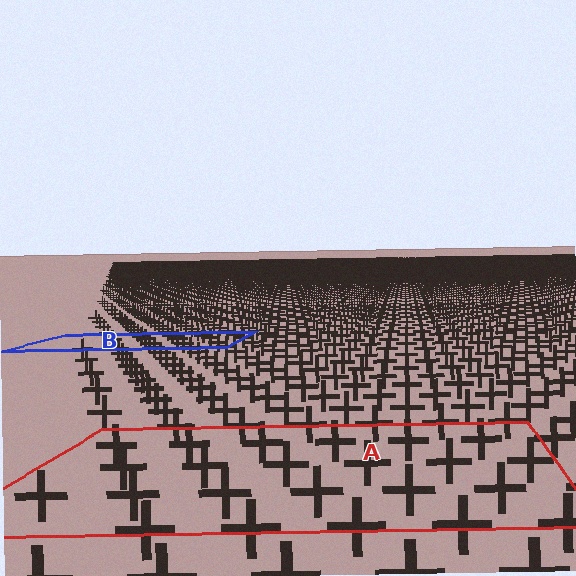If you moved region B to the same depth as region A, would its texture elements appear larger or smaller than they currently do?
They would appear larger. At a closer depth, the same texture elements are projected at a bigger on-screen size.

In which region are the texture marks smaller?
The texture marks are smaller in region B, because it is farther away.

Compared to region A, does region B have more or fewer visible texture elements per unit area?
Region B has more texture elements per unit area — they are packed more densely because it is farther away.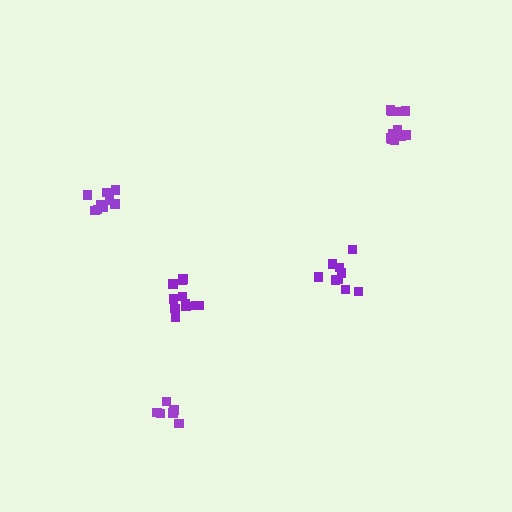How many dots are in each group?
Group 1: 11 dots, Group 2: 10 dots, Group 3: 9 dots, Group 4: 7 dots, Group 5: 11 dots (48 total).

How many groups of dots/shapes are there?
There are 5 groups.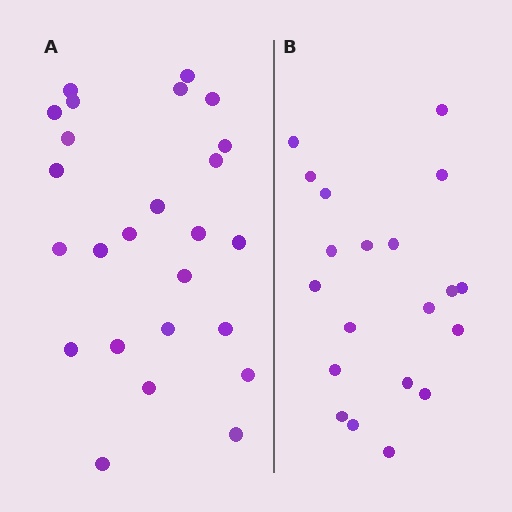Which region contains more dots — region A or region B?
Region A (the left region) has more dots.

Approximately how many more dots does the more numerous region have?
Region A has about 5 more dots than region B.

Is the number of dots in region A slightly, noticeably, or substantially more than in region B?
Region A has noticeably more, but not dramatically so. The ratio is roughly 1.2 to 1.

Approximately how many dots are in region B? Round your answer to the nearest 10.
About 20 dots.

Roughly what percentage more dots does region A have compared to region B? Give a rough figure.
About 25% more.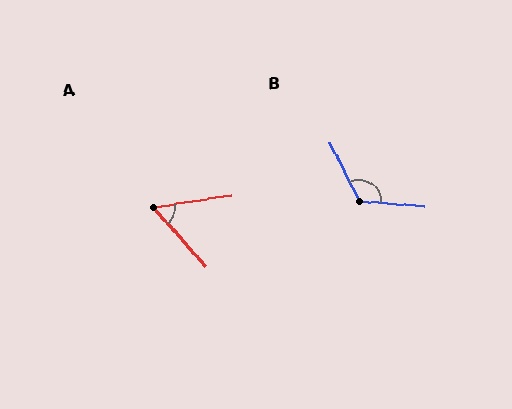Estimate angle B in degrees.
Approximately 121 degrees.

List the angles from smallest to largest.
A (57°), B (121°).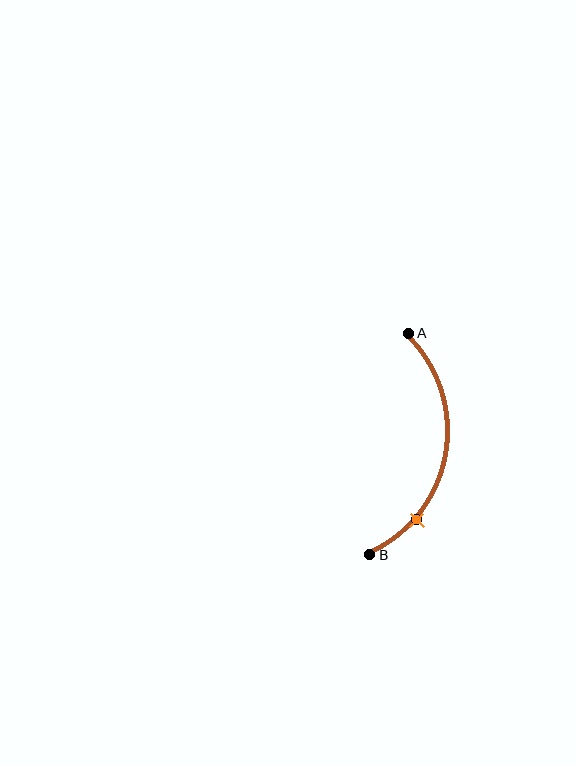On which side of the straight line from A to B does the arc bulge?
The arc bulges to the right of the straight line connecting A and B.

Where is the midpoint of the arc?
The arc midpoint is the point on the curve farthest from the straight line joining A and B. It sits to the right of that line.